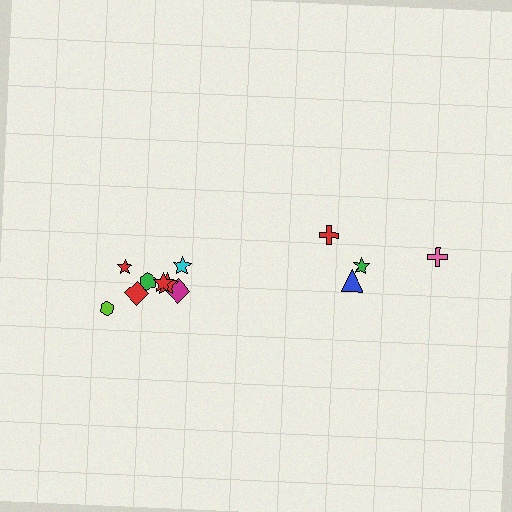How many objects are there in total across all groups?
There are 12 objects.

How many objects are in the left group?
There are 8 objects.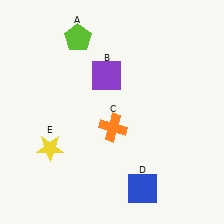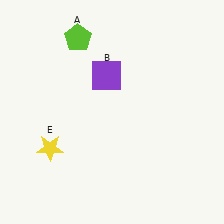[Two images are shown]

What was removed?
The orange cross (C), the blue square (D) were removed in Image 2.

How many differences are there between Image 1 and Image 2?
There are 2 differences between the two images.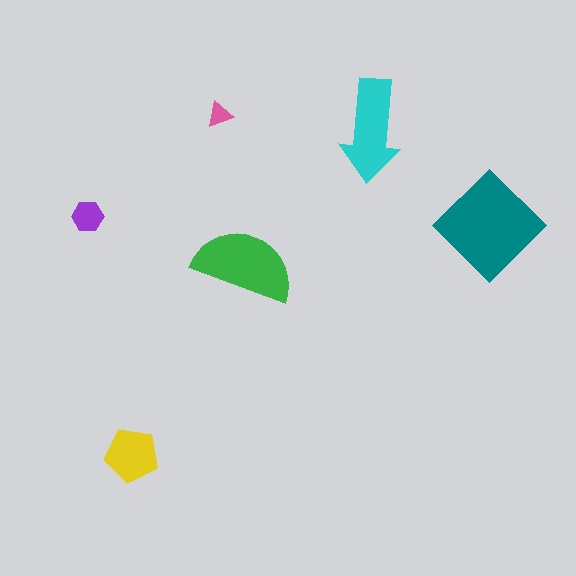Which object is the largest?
The teal diamond.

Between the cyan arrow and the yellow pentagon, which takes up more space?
The cyan arrow.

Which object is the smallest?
The pink triangle.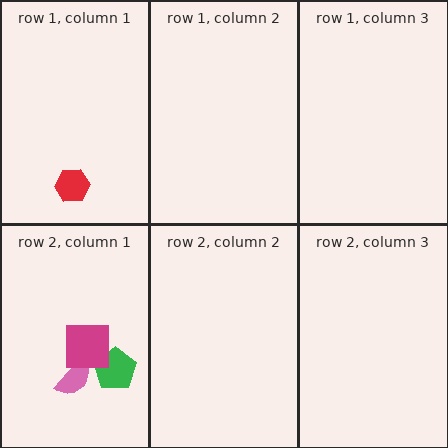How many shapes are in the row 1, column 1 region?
1.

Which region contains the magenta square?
The row 2, column 1 region.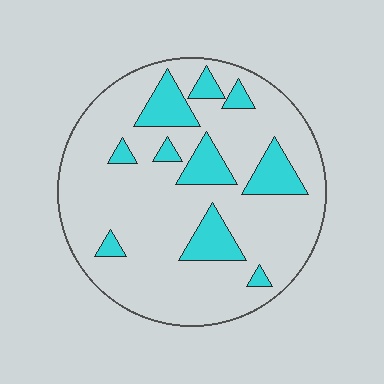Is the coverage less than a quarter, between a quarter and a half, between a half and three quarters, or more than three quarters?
Less than a quarter.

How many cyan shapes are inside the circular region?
10.